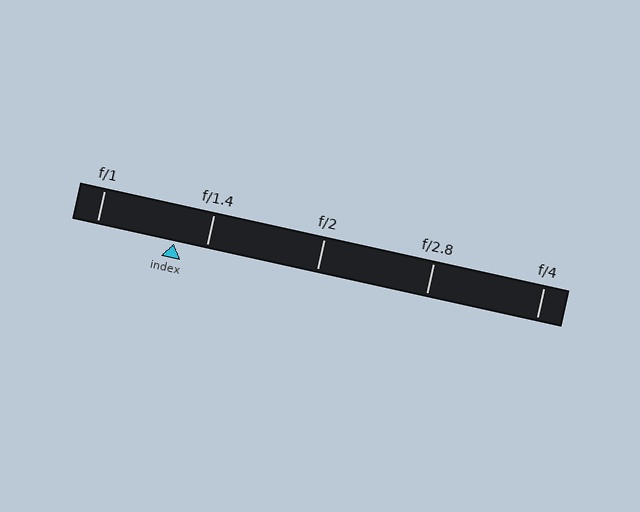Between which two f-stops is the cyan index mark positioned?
The index mark is between f/1 and f/1.4.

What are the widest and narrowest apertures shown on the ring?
The widest aperture shown is f/1 and the narrowest is f/4.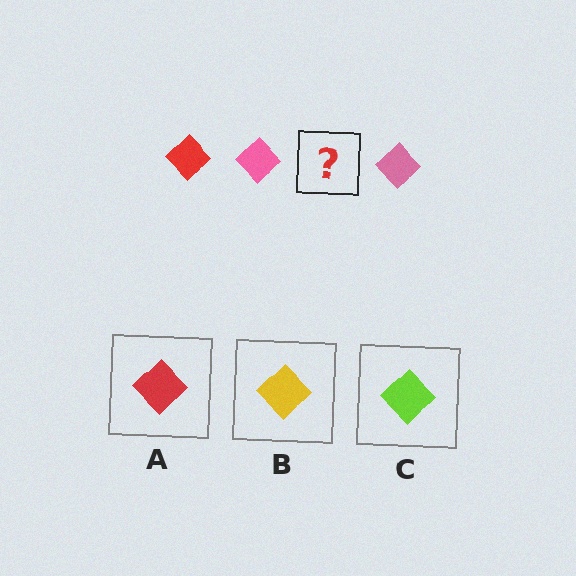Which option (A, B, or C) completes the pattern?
A.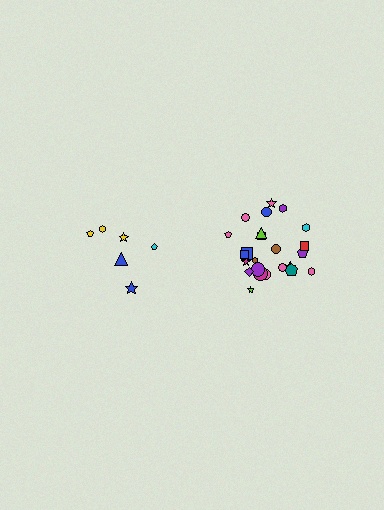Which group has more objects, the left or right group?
The right group.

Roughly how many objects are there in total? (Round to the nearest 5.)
Roughly 30 objects in total.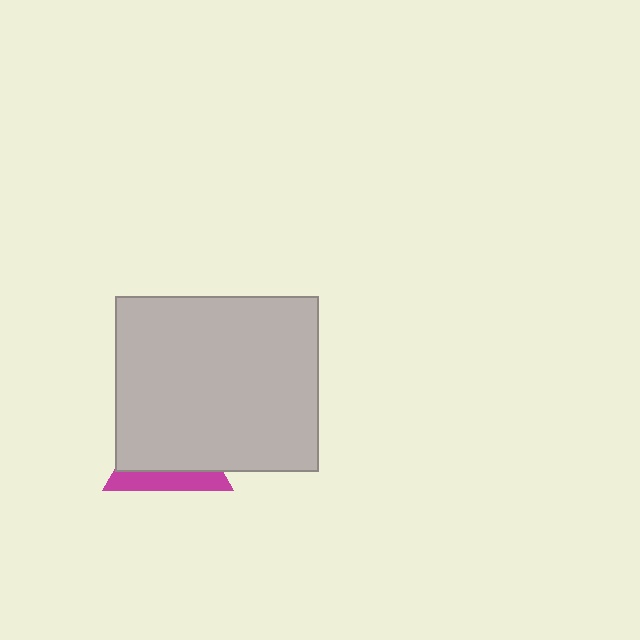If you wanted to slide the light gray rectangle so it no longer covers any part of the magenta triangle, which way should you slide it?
Slide it up — that is the most direct way to separate the two shapes.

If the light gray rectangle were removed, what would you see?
You would see the complete magenta triangle.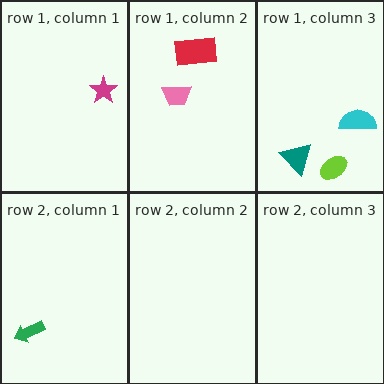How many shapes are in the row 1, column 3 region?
3.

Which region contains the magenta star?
The row 1, column 1 region.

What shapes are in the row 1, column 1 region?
The magenta star.